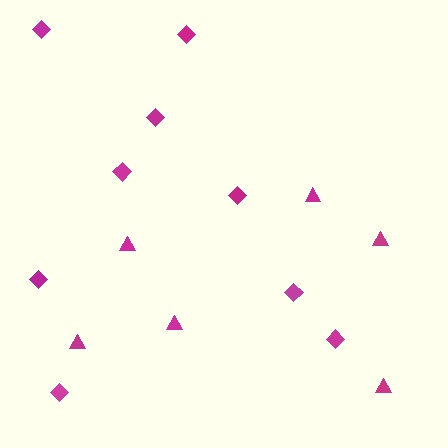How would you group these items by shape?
There are 2 groups: one group of triangles (6) and one group of diamonds (9).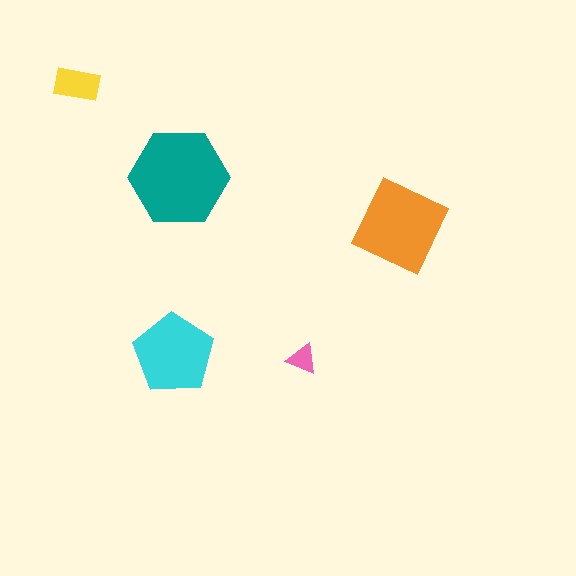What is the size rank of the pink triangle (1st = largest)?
5th.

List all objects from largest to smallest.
The teal hexagon, the orange diamond, the cyan pentagon, the yellow rectangle, the pink triangle.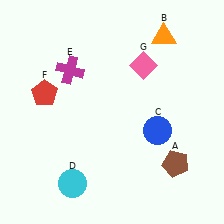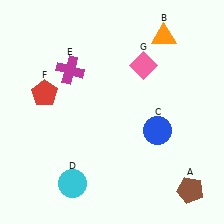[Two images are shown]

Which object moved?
The brown pentagon (A) moved down.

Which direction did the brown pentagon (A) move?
The brown pentagon (A) moved down.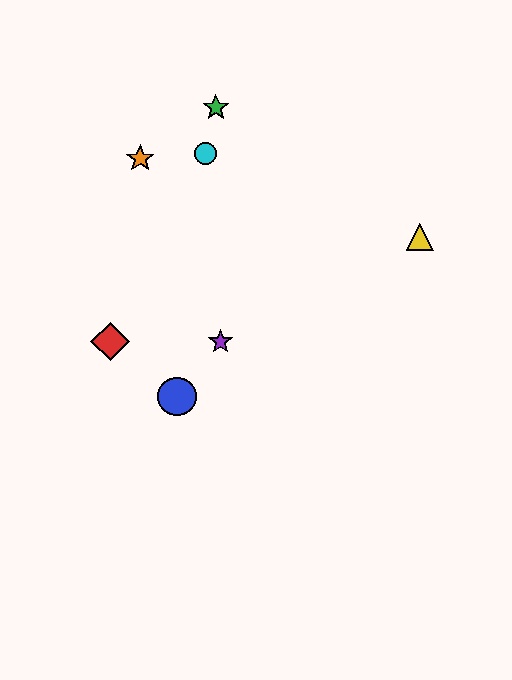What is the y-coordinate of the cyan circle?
The cyan circle is at y≈154.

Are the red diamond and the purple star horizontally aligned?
Yes, both are at y≈342.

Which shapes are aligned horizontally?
The red diamond, the purple star are aligned horizontally.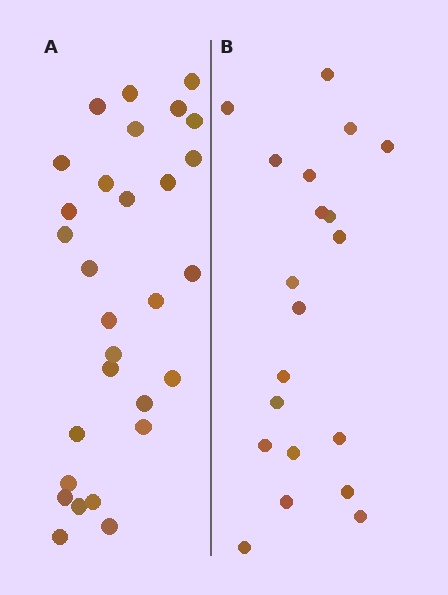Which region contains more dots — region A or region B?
Region A (the left region) has more dots.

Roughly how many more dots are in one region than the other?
Region A has roughly 8 or so more dots than region B.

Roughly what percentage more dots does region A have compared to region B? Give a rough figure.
About 45% more.